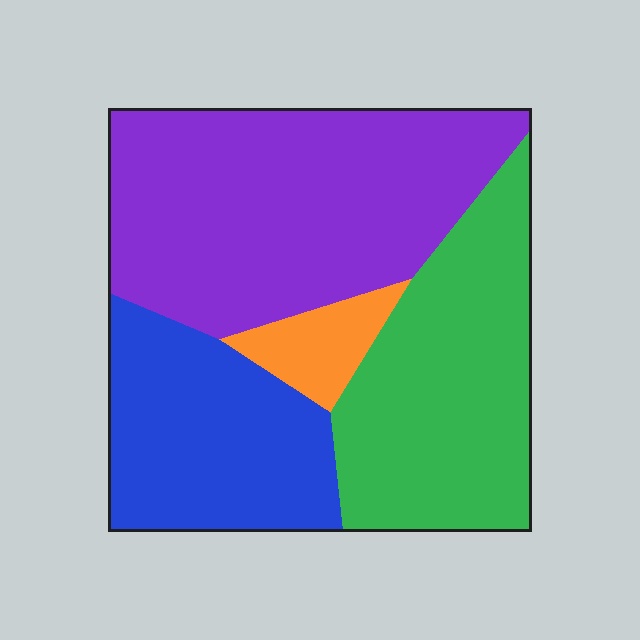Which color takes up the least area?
Orange, at roughly 5%.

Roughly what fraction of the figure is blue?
Blue covers 23% of the figure.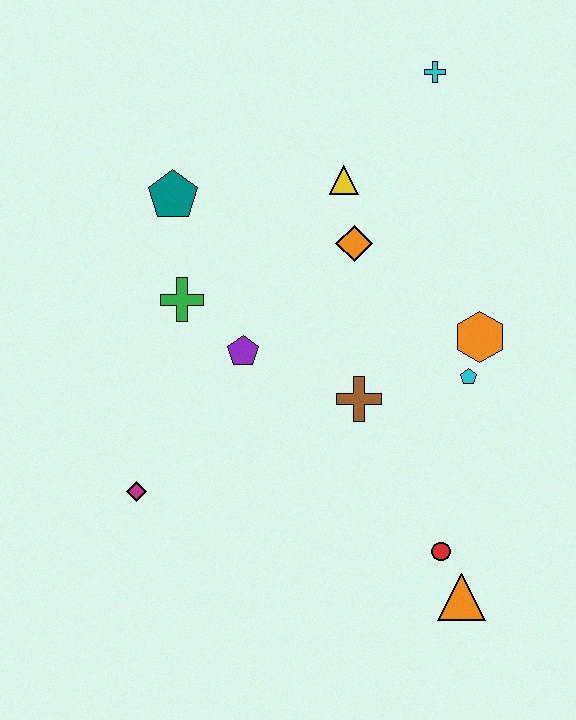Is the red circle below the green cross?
Yes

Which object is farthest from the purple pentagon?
The cyan cross is farthest from the purple pentagon.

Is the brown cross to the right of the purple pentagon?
Yes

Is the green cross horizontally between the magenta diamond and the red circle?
Yes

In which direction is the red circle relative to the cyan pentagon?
The red circle is below the cyan pentagon.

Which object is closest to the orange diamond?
The yellow triangle is closest to the orange diamond.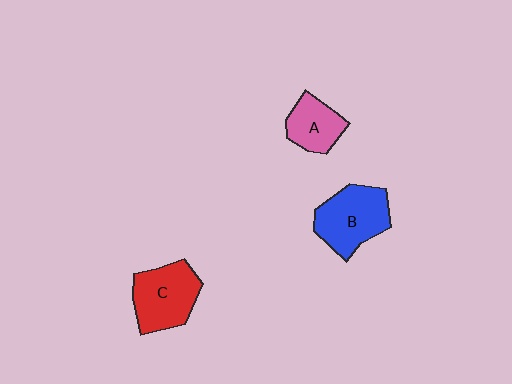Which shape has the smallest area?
Shape A (pink).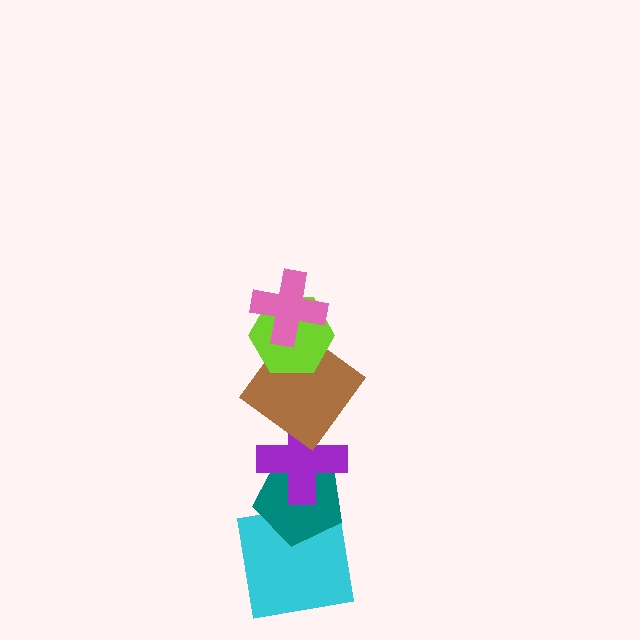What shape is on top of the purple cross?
The brown diamond is on top of the purple cross.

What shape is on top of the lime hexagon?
The pink cross is on top of the lime hexagon.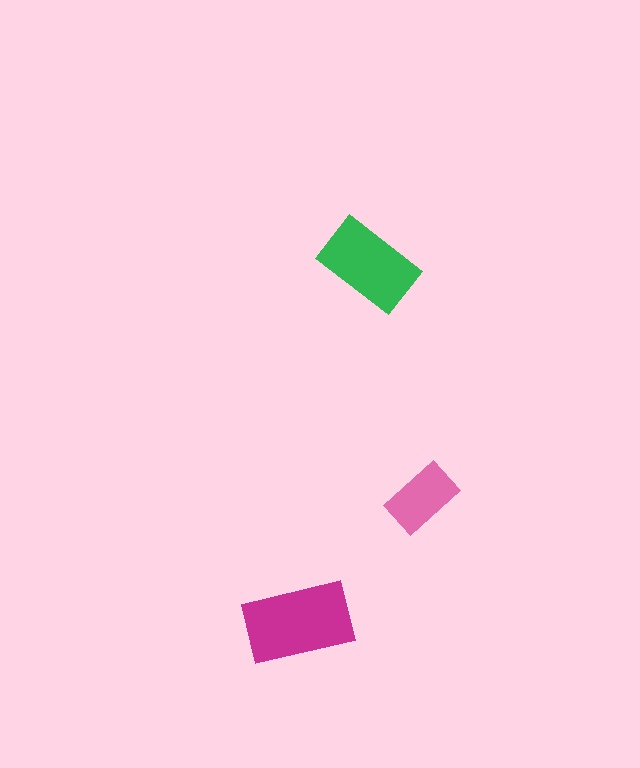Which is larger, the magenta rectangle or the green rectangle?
The magenta one.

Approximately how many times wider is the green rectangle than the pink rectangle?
About 1.5 times wider.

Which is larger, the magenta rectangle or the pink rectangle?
The magenta one.